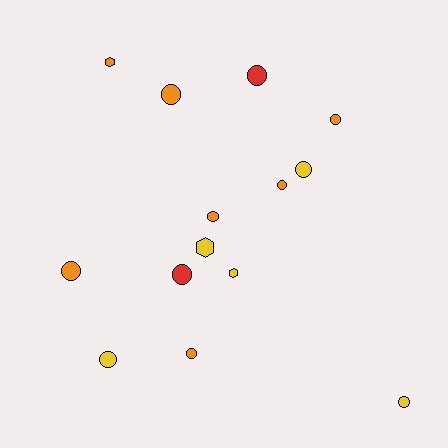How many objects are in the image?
There are 14 objects.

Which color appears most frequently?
Orange, with 7 objects.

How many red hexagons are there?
There are no red hexagons.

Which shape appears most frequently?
Circle, with 11 objects.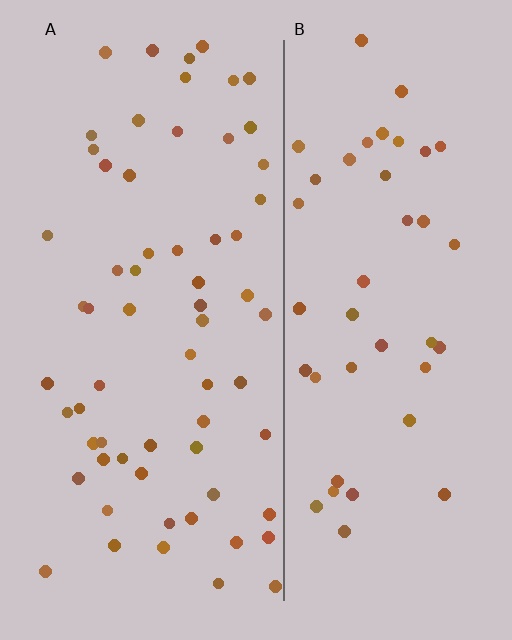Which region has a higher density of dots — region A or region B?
A (the left).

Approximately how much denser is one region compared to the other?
Approximately 1.4× — region A over region B.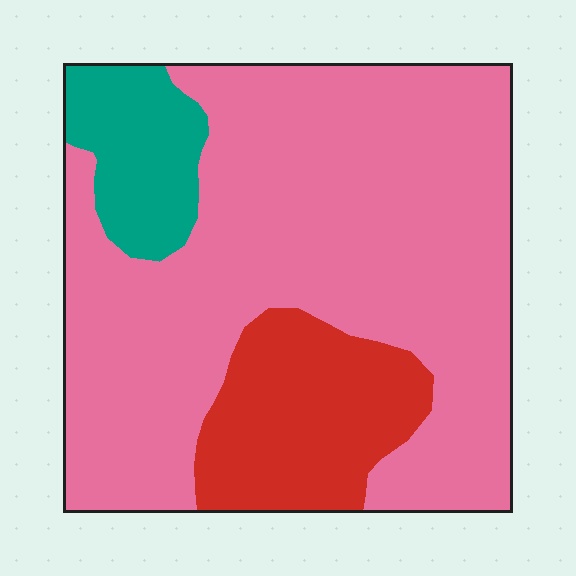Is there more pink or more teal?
Pink.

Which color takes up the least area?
Teal, at roughly 10%.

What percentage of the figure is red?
Red covers around 20% of the figure.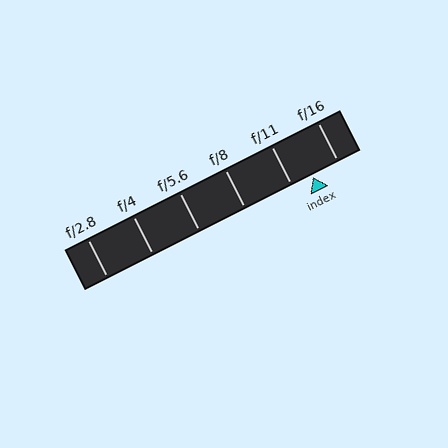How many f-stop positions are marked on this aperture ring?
There are 6 f-stop positions marked.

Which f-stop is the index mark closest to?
The index mark is closest to f/11.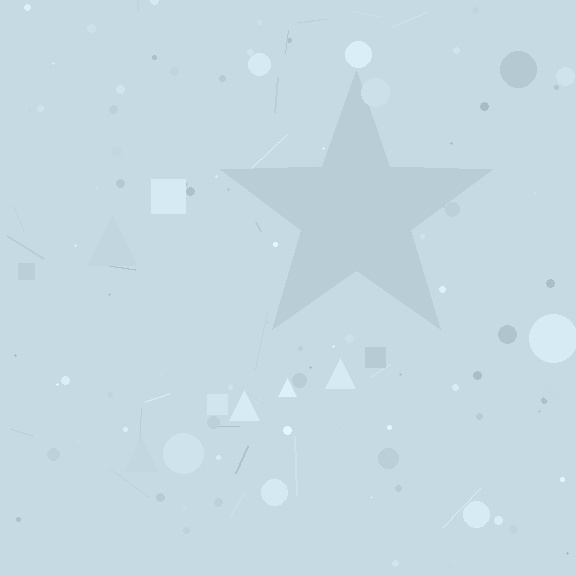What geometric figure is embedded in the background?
A star is embedded in the background.